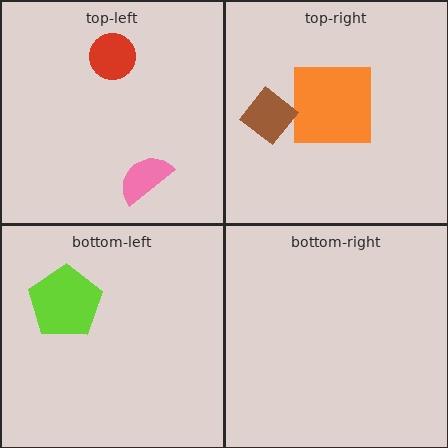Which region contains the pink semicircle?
The top-left region.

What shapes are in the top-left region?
The pink semicircle, the red circle.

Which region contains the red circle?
The top-left region.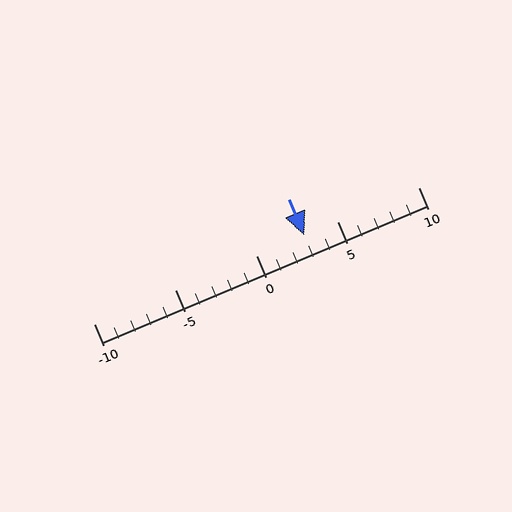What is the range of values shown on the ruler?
The ruler shows values from -10 to 10.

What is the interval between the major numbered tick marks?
The major tick marks are spaced 5 units apart.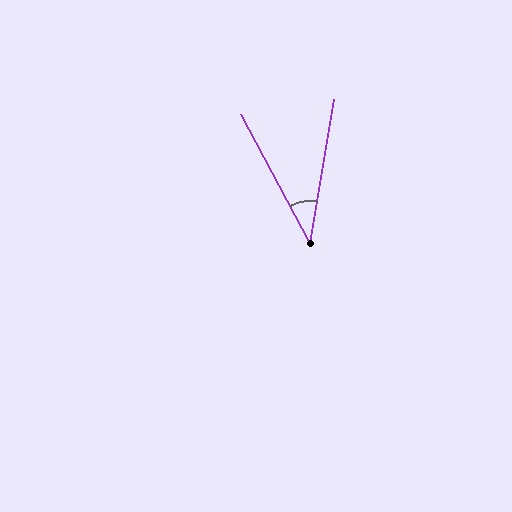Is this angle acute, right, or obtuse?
It is acute.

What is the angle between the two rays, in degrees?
Approximately 38 degrees.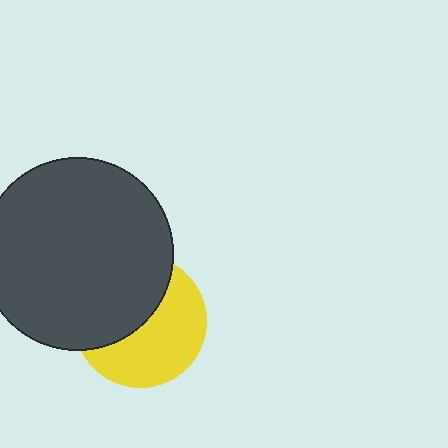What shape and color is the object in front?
The object in front is a dark gray circle.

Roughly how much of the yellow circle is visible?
About half of it is visible (roughly 53%).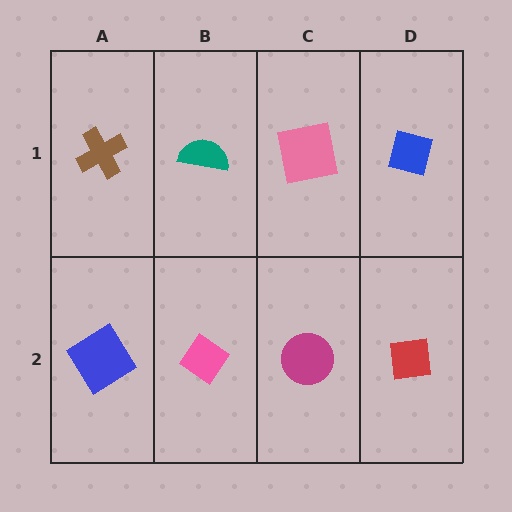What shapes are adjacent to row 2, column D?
A blue square (row 1, column D), a magenta circle (row 2, column C).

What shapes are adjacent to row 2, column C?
A pink square (row 1, column C), a pink diamond (row 2, column B), a red square (row 2, column D).